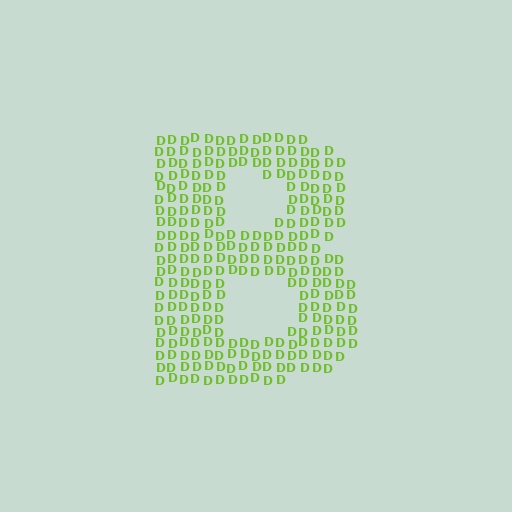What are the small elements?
The small elements are letter D's.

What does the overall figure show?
The overall figure shows the letter B.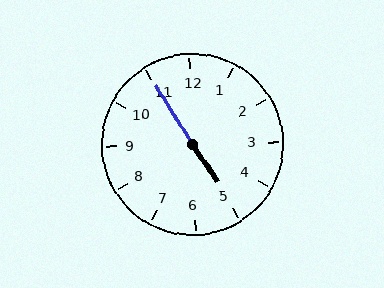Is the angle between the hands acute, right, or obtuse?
It is obtuse.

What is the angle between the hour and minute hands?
Approximately 178 degrees.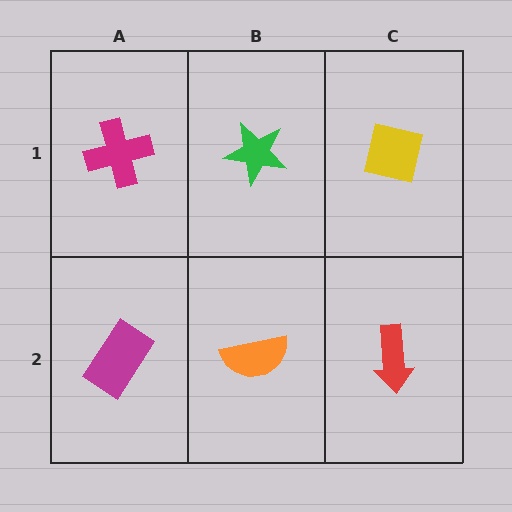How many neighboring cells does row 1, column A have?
2.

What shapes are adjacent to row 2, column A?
A magenta cross (row 1, column A), an orange semicircle (row 2, column B).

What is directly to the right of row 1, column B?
A yellow square.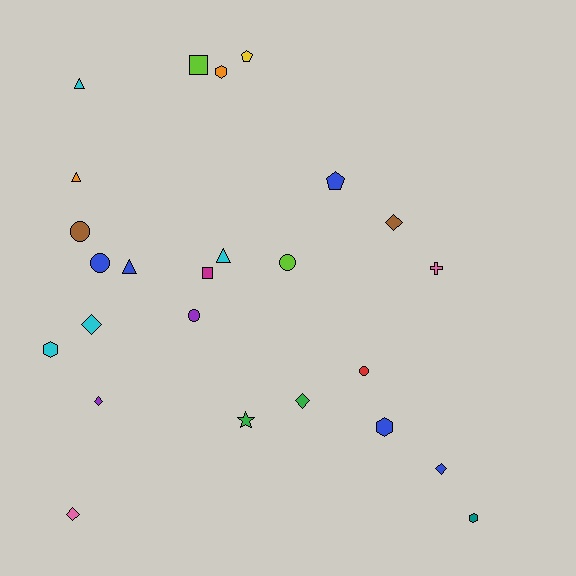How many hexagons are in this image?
There are 4 hexagons.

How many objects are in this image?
There are 25 objects.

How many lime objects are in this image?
There are 2 lime objects.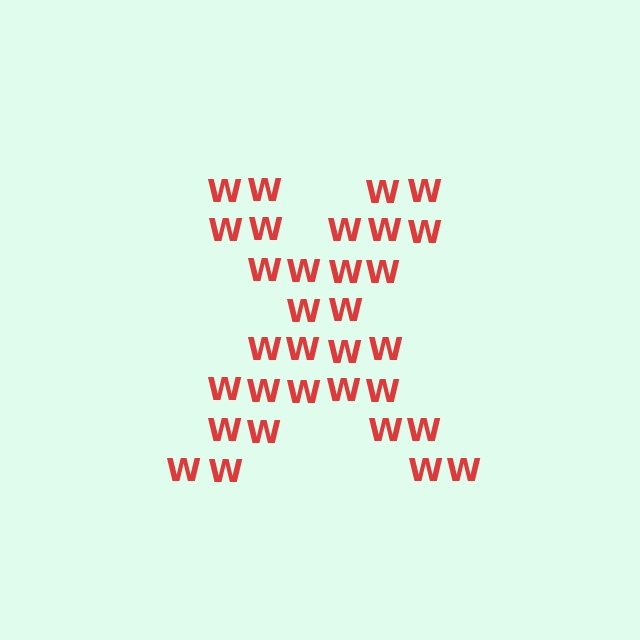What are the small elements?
The small elements are letter W's.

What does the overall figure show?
The overall figure shows the letter X.